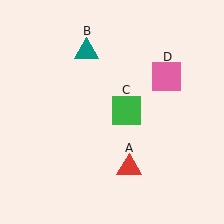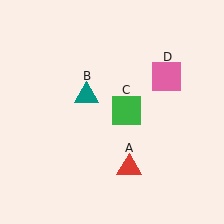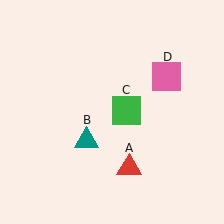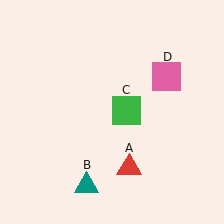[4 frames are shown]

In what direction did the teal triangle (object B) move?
The teal triangle (object B) moved down.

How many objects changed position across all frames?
1 object changed position: teal triangle (object B).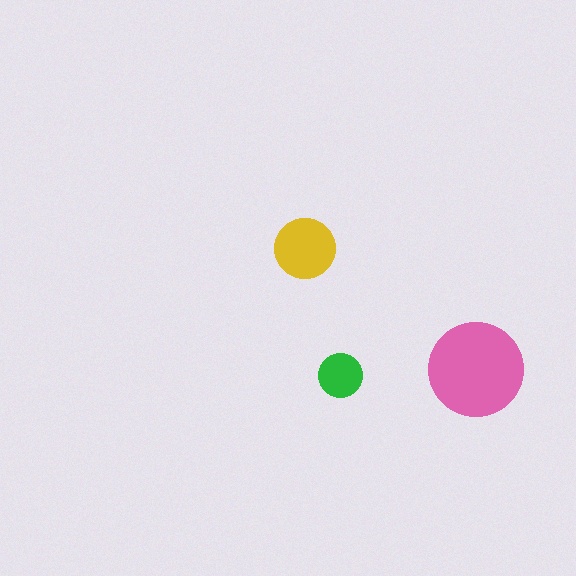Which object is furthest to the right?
The pink circle is rightmost.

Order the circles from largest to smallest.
the pink one, the yellow one, the green one.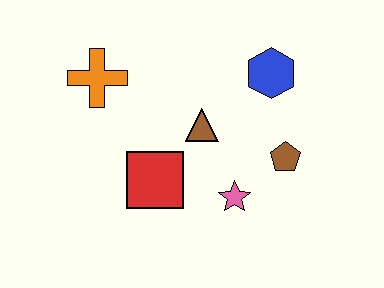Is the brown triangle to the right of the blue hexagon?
No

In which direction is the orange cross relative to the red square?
The orange cross is above the red square.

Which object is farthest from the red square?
The blue hexagon is farthest from the red square.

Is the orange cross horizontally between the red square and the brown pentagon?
No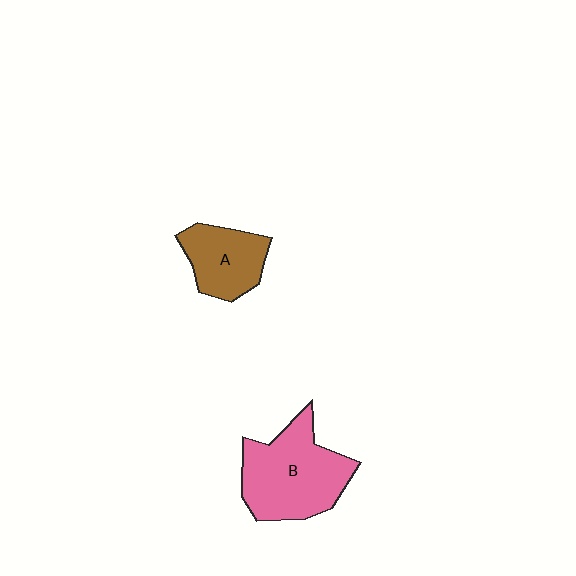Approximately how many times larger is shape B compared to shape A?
Approximately 1.7 times.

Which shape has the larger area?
Shape B (pink).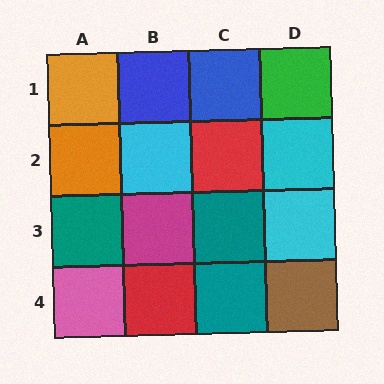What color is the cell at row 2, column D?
Cyan.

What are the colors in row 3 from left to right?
Teal, magenta, teal, cyan.